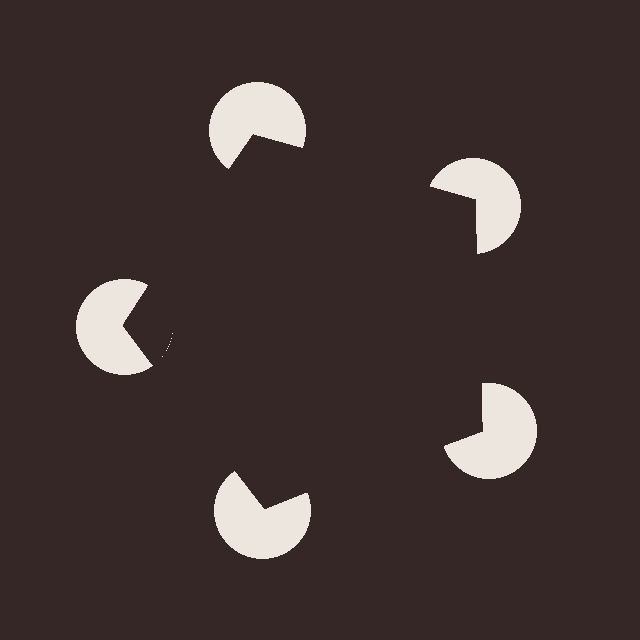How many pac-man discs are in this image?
There are 5 — one at each vertex of the illusory pentagon.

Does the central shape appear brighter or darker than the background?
It typically appears slightly darker than the background, even though no actual brightness change is drawn.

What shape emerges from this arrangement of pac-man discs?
An illusory pentagon — its edges are inferred from the aligned wedge cuts in the pac-man discs, not physically drawn.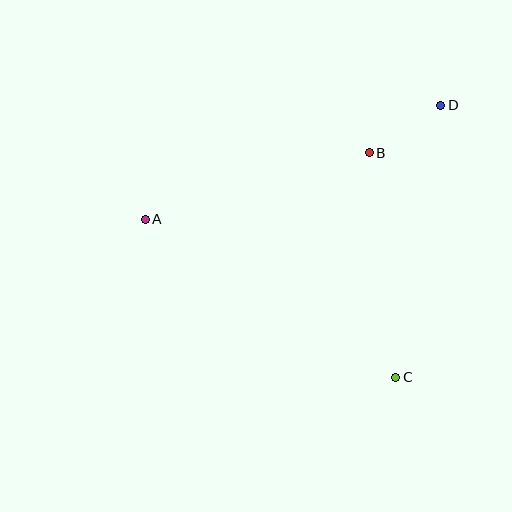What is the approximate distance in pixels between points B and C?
The distance between B and C is approximately 226 pixels.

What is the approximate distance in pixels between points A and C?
The distance between A and C is approximately 296 pixels.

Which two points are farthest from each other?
Points A and D are farthest from each other.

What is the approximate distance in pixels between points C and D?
The distance between C and D is approximately 275 pixels.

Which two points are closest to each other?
Points B and D are closest to each other.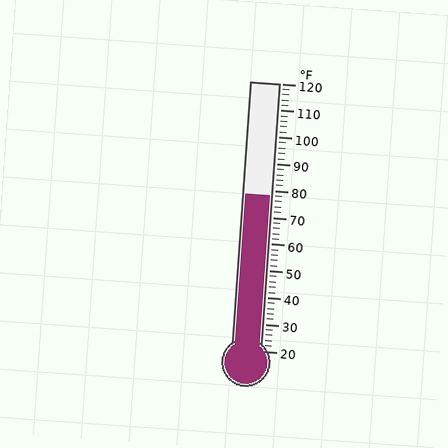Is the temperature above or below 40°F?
The temperature is above 40°F.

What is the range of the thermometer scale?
The thermometer scale ranges from 20°F to 120°F.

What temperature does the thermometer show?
The thermometer shows approximately 78°F.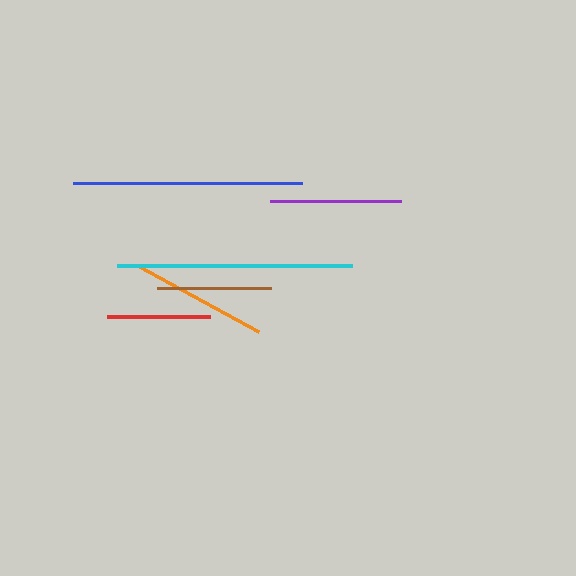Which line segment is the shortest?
The red line is the shortest at approximately 102 pixels.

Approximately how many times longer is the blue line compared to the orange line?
The blue line is approximately 1.7 times the length of the orange line.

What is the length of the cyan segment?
The cyan segment is approximately 236 pixels long.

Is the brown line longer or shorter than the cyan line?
The cyan line is longer than the brown line.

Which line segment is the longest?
The cyan line is the longest at approximately 236 pixels.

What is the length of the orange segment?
The orange segment is approximately 138 pixels long.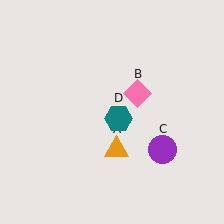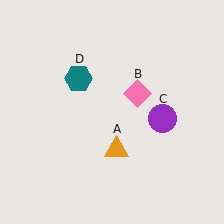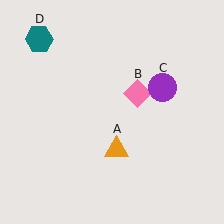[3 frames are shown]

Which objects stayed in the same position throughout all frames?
Orange triangle (object A) and pink diamond (object B) remained stationary.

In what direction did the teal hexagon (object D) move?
The teal hexagon (object D) moved up and to the left.